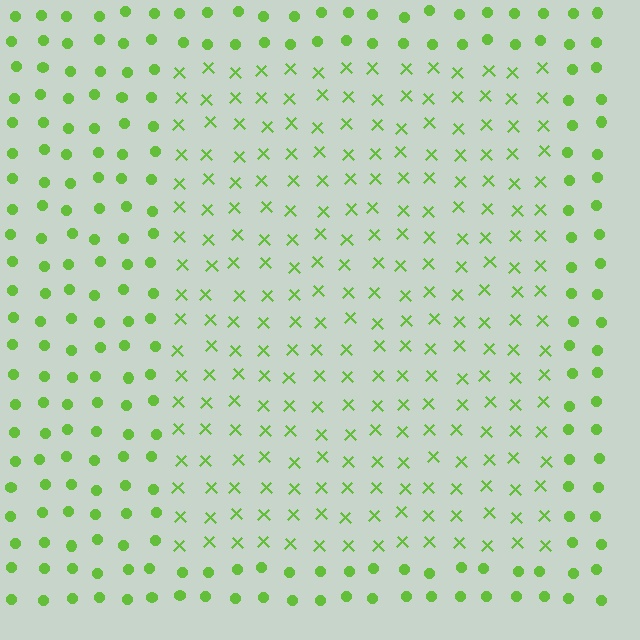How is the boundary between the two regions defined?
The boundary is defined by a change in element shape: X marks inside vs. circles outside. All elements share the same color and spacing.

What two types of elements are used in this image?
The image uses X marks inside the rectangle region and circles outside it.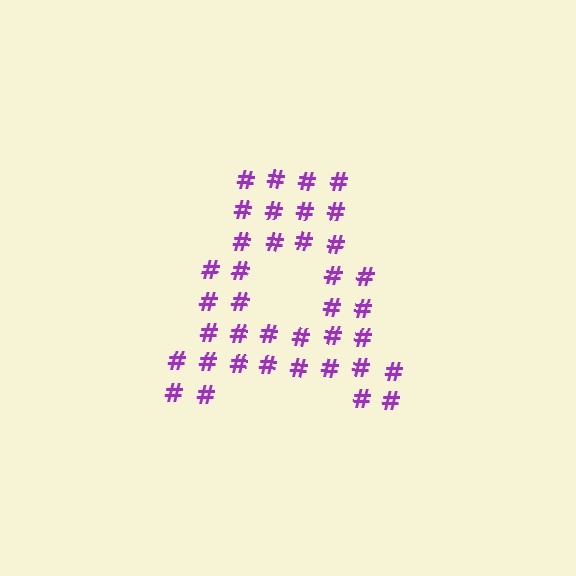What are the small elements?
The small elements are hash symbols.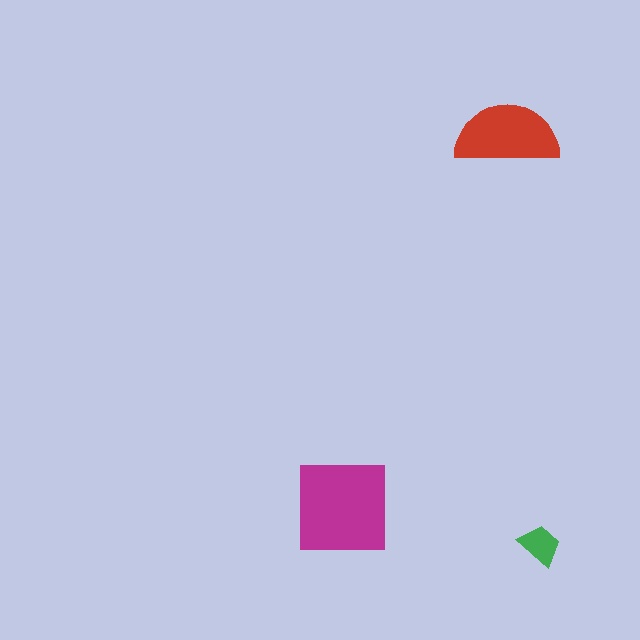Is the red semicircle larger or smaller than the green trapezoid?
Larger.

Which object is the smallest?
The green trapezoid.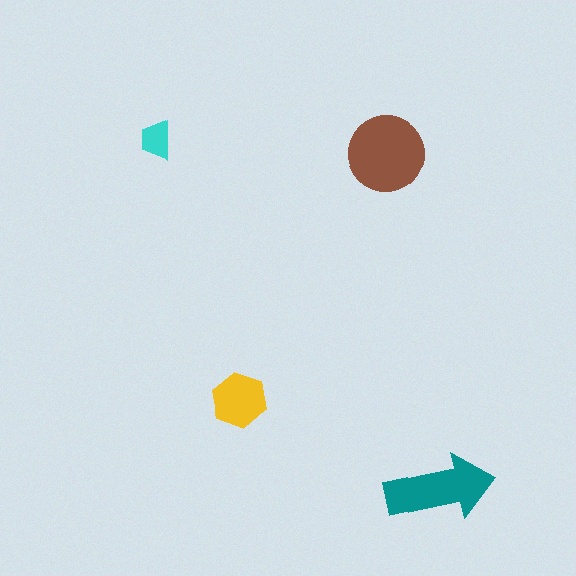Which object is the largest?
The brown circle.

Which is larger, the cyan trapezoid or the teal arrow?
The teal arrow.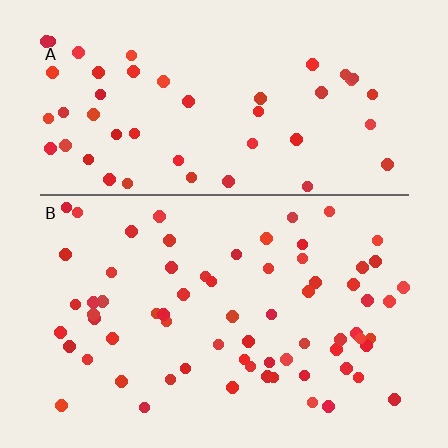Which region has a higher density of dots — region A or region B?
B (the bottom).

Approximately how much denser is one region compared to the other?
Approximately 1.4× — region B over region A.